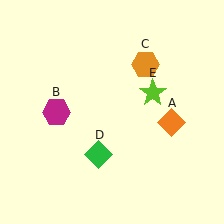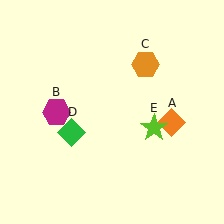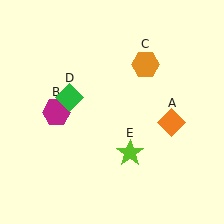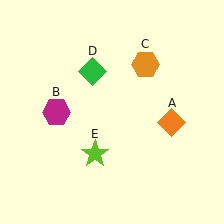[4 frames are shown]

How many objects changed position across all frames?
2 objects changed position: green diamond (object D), lime star (object E).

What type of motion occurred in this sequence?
The green diamond (object D), lime star (object E) rotated clockwise around the center of the scene.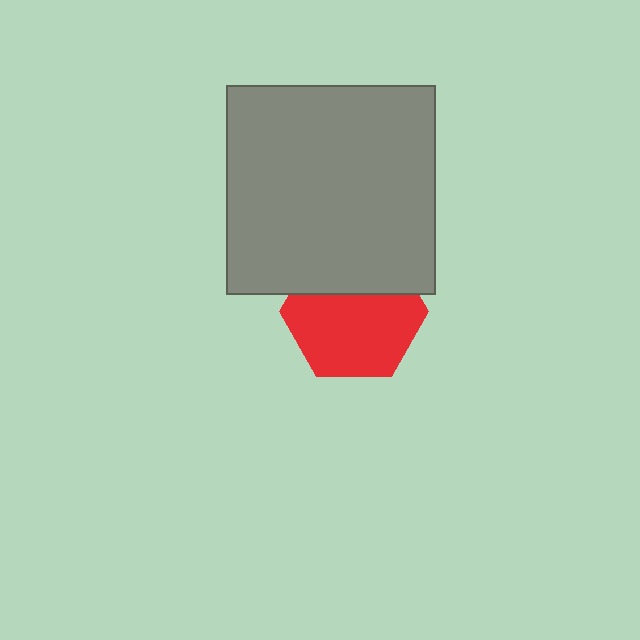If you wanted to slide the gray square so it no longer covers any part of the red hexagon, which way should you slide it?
Slide it up — that is the most direct way to separate the two shapes.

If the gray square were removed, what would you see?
You would see the complete red hexagon.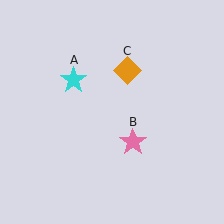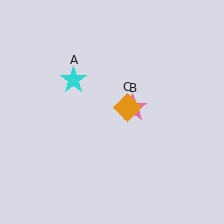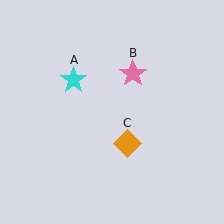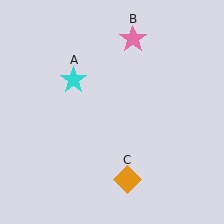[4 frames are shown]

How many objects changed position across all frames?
2 objects changed position: pink star (object B), orange diamond (object C).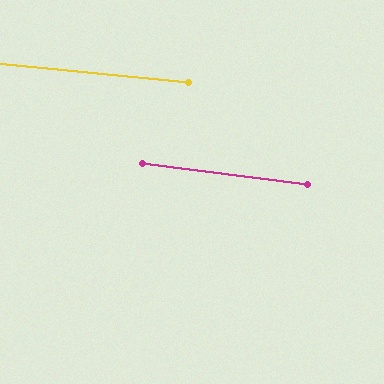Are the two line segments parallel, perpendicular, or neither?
Parallel — their directions differ by only 1.5°.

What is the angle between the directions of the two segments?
Approximately 1 degree.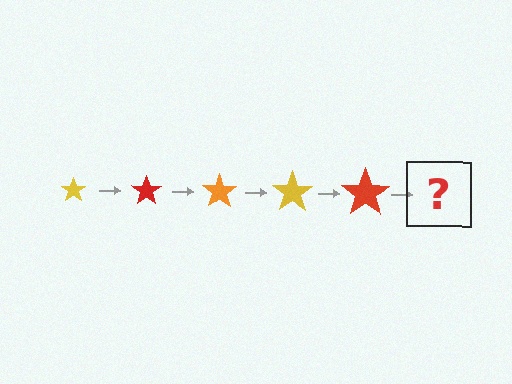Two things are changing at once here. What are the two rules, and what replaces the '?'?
The two rules are that the star grows larger each step and the color cycles through yellow, red, and orange. The '?' should be an orange star, larger than the previous one.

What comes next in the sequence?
The next element should be an orange star, larger than the previous one.